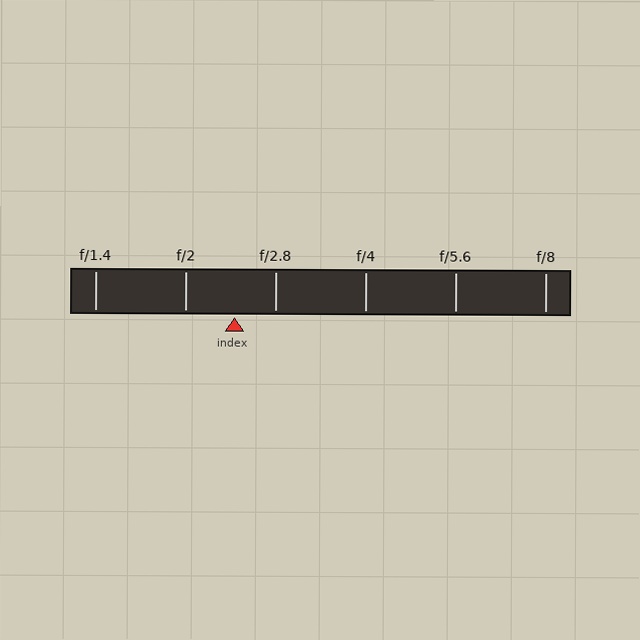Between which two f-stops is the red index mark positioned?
The index mark is between f/2 and f/2.8.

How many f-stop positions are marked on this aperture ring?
There are 6 f-stop positions marked.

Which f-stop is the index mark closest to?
The index mark is closest to f/2.8.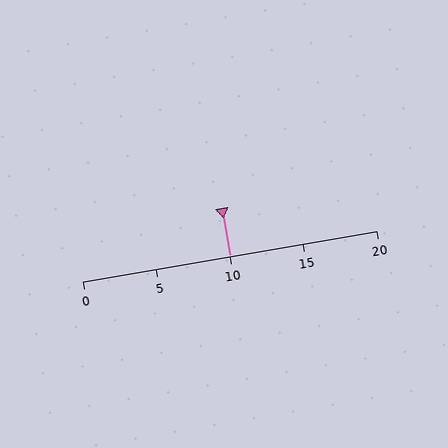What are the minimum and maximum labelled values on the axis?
The axis runs from 0 to 20.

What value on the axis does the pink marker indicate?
The marker indicates approximately 10.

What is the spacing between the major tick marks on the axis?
The major ticks are spaced 5 apart.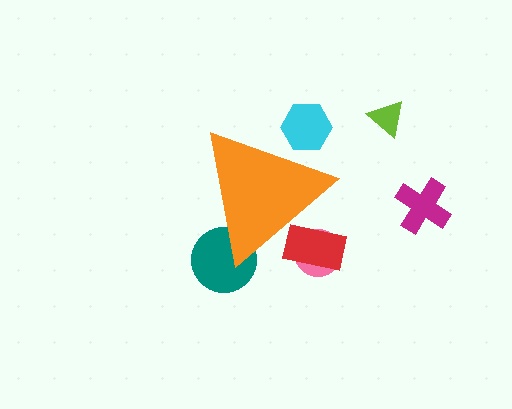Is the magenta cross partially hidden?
No, the magenta cross is fully visible.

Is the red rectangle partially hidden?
Yes, the red rectangle is partially hidden behind the orange triangle.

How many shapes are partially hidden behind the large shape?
4 shapes are partially hidden.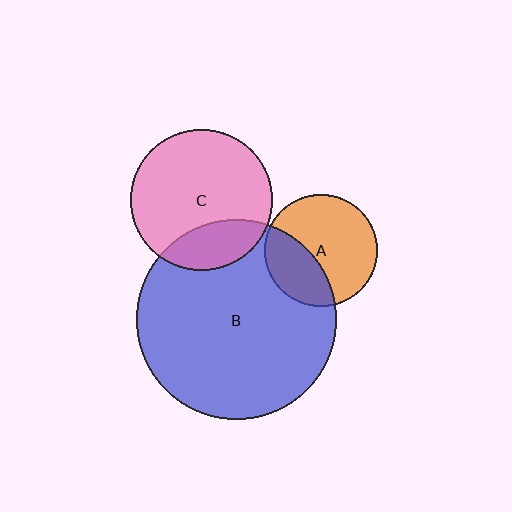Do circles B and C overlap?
Yes.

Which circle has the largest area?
Circle B (blue).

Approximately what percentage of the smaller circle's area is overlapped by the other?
Approximately 25%.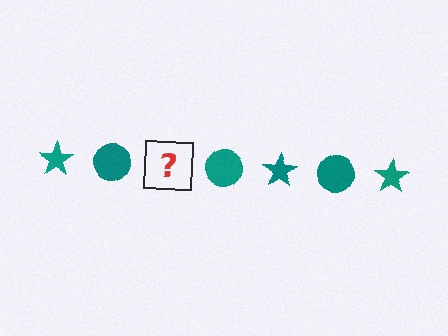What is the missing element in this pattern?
The missing element is a teal star.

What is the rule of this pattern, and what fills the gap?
The rule is that the pattern cycles through star, circle shapes in teal. The gap should be filled with a teal star.